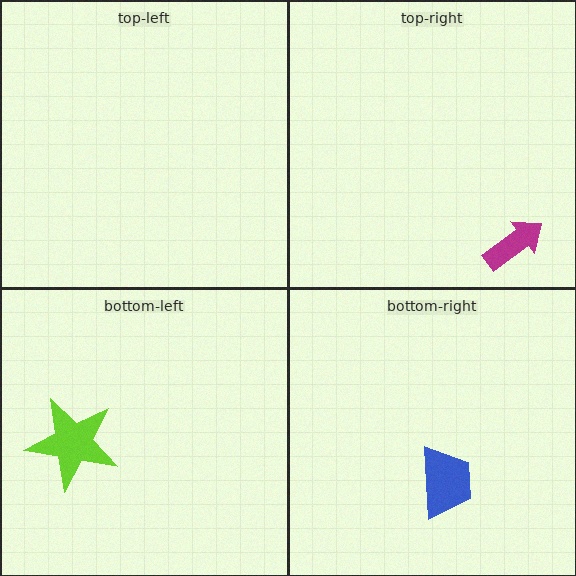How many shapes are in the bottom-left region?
1.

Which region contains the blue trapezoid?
The bottom-right region.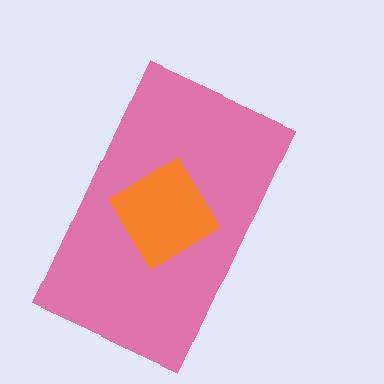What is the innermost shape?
The orange diamond.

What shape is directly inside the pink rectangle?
The orange diamond.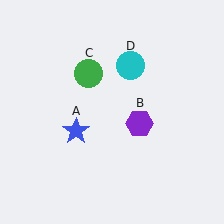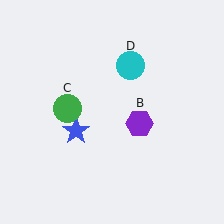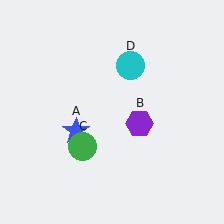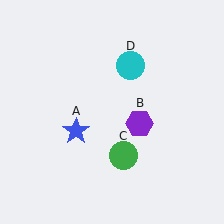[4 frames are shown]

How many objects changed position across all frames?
1 object changed position: green circle (object C).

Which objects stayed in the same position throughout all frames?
Blue star (object A) and purple hexagon (object B) and cyan circle (object D) remained stationary.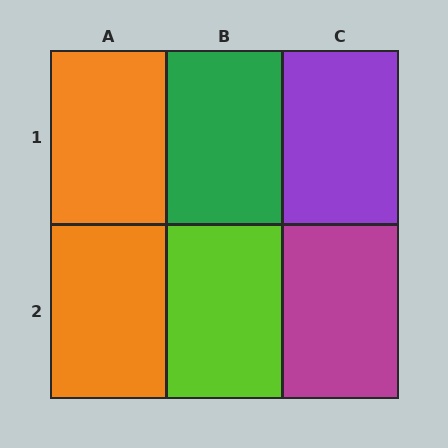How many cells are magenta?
1 cell is magenta.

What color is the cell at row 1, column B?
Green.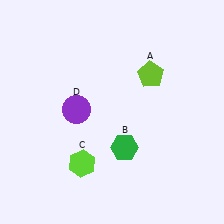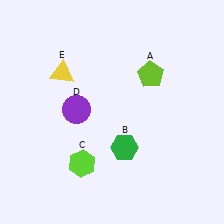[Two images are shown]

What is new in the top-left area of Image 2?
A yellow triangle (E) was added in the top-left area of Image 2.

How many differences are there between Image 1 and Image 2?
There is 1 difference between the two images.